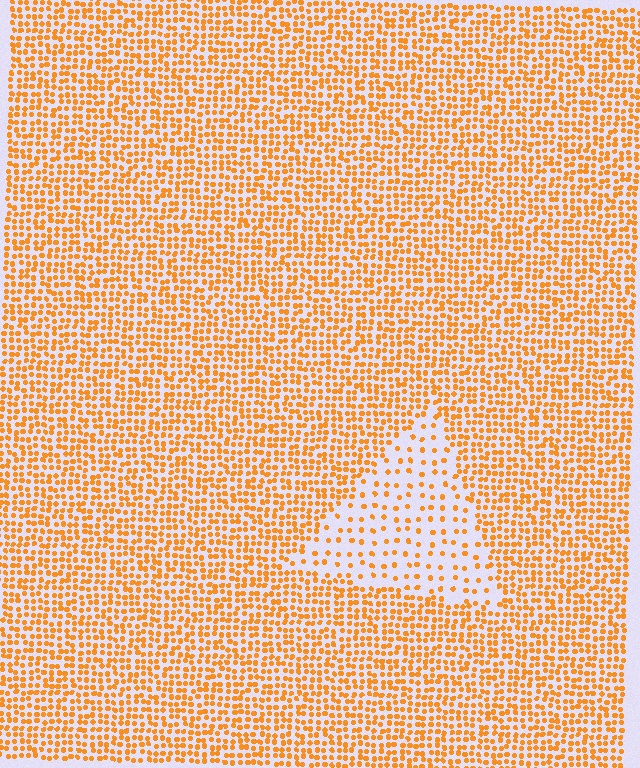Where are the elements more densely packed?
The elements are more densely packed outside the triangle boundary.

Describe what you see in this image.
The image contains small orange elements arranged at two different densities. A triangle-shaped region is visible where the elements are less densely packed than the surrounding area.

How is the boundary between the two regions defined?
The boundary is defined by a change in element density (approximately 2.7x ratio). All elements are the same color, size, and shape.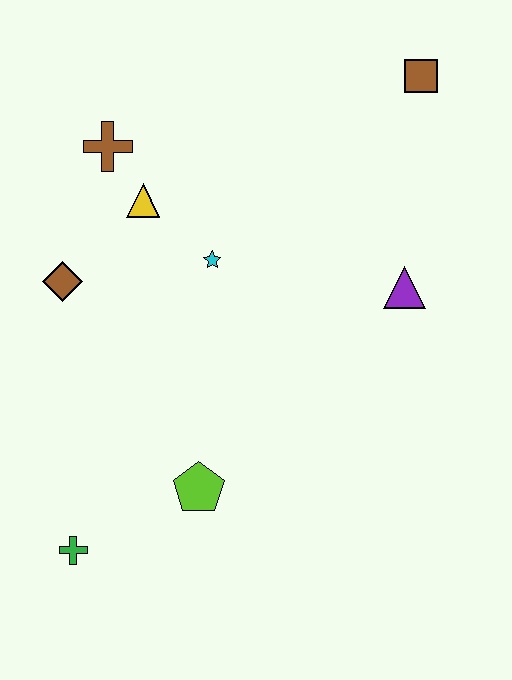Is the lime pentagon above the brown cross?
No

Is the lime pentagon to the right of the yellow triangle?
Yes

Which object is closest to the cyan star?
The yellow triangle is closest to the cyan star.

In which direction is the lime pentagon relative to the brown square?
The lime pentagon is below the brown square.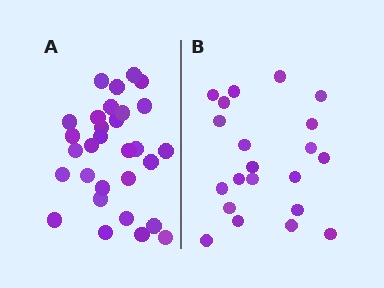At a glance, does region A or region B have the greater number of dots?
Region A (the left region) has more dots.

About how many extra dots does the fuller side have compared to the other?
Region A has roughly 8 or so more dots than region B.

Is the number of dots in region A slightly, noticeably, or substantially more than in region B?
Region A has noticeably more, but not dramatically so. The ratio is roughly 1.4 to 1.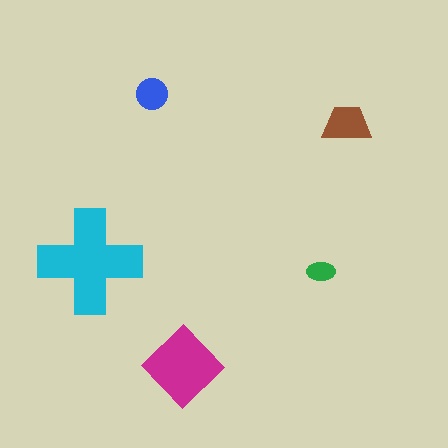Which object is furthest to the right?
The brown trapezoid is rightmost.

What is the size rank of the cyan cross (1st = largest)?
1st.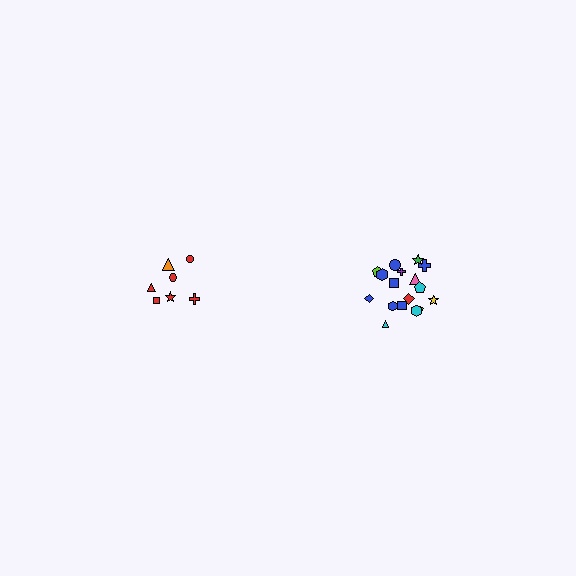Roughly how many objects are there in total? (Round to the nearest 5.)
Roughly 25 objects in total.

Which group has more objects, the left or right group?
The right group.